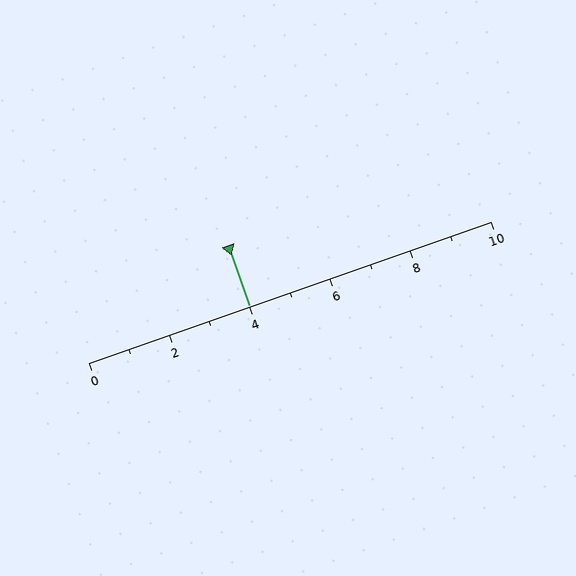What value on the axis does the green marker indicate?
The marker indicates approximately 4.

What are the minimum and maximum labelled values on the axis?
The axis runs from 0 to 10.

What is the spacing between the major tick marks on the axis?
The major ticks are spaced 2 apart.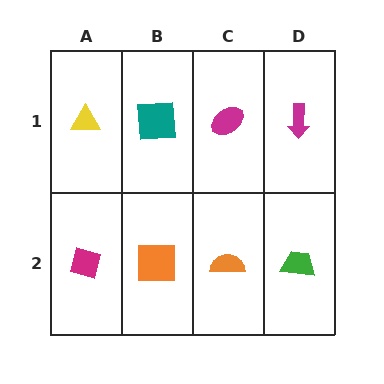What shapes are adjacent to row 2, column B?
A teal square (row 1, column B), a magenta diamond (row 2, column A), an orange semicircle (row 2, column C).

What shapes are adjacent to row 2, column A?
A yellow triangle (row 1, column A), an orange square (row 2, column B).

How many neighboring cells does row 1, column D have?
2.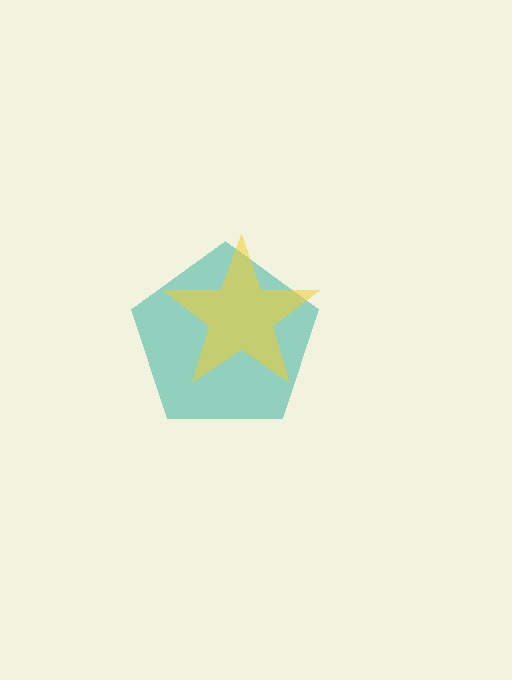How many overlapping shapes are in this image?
There are 2 overlapping shapes in the image.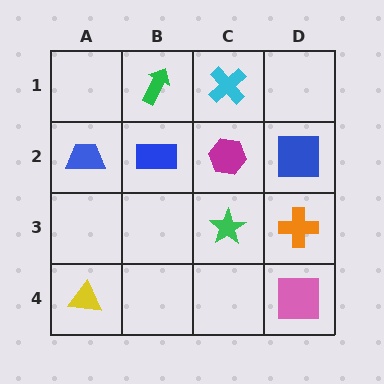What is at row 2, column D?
A blue square.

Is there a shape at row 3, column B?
No, that cell is empty.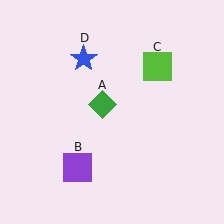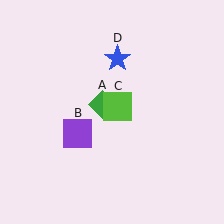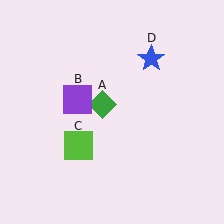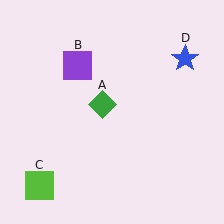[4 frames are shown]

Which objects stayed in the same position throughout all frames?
Green diamond (object A) remained stationary.